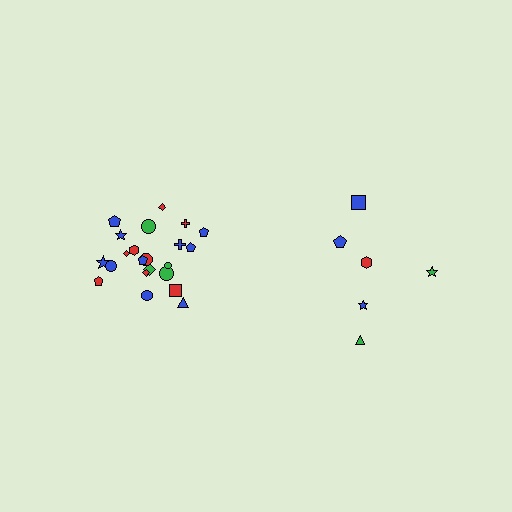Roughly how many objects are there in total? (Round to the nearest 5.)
Roughly 30 objects in total.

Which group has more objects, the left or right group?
The left group.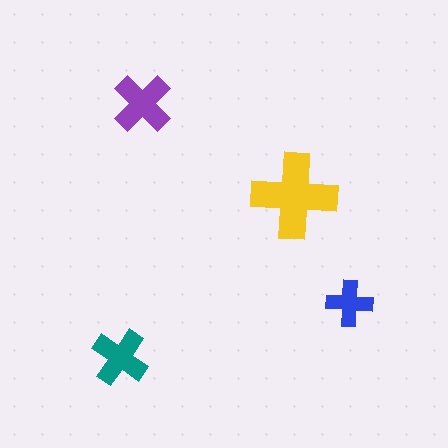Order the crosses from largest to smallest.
the yellow one, the purple one, the teal one, the blue one.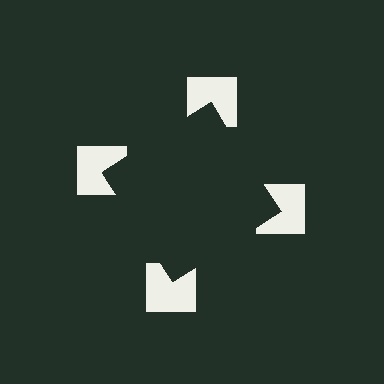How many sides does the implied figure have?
4 sides.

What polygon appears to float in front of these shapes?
An illusory square — its edges are inferred from the aligned wedge cuts in the notched squares, not physically drawn.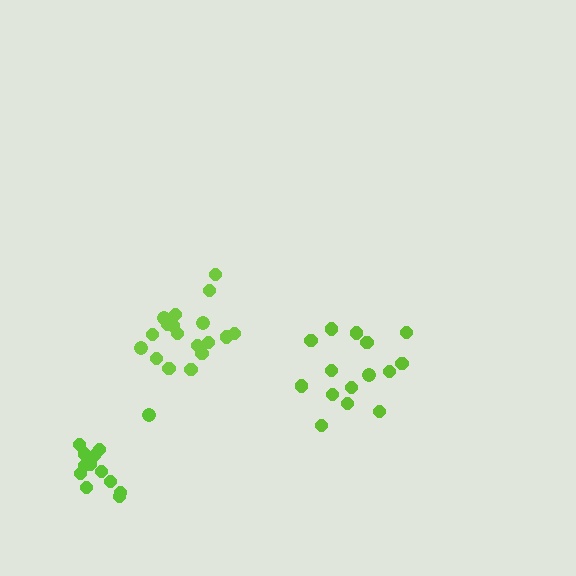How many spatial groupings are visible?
There are 3 spatial groupings.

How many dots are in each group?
Group 1: 13 dots, Group 2: 18 dots, Group 3: 15 dots (46 total).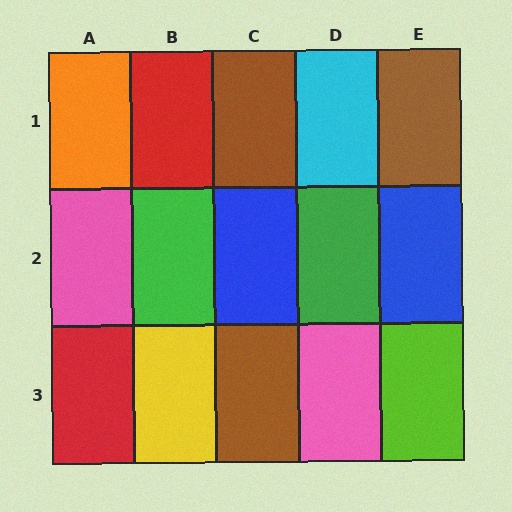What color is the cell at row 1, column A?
Orange.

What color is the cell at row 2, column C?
Blue.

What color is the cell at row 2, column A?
Pink.